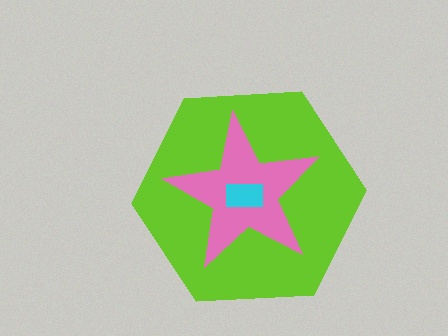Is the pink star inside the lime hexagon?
Yes.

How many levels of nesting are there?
3.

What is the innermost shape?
The cyan rectangle.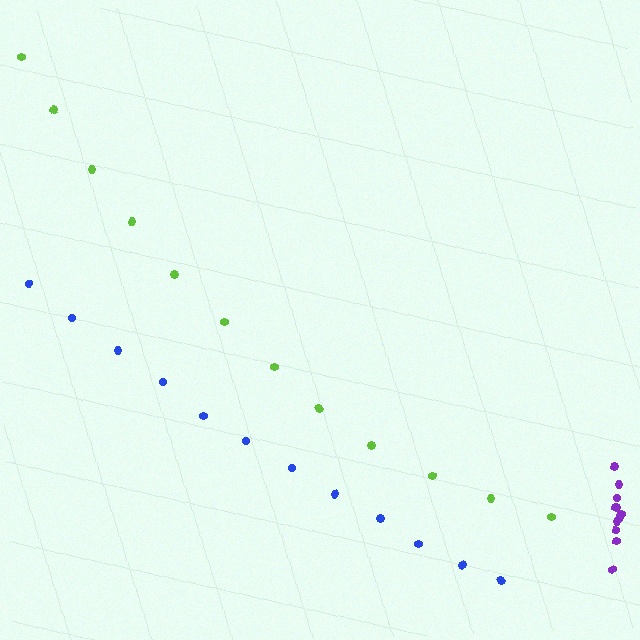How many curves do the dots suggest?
There are 3 distinct paths.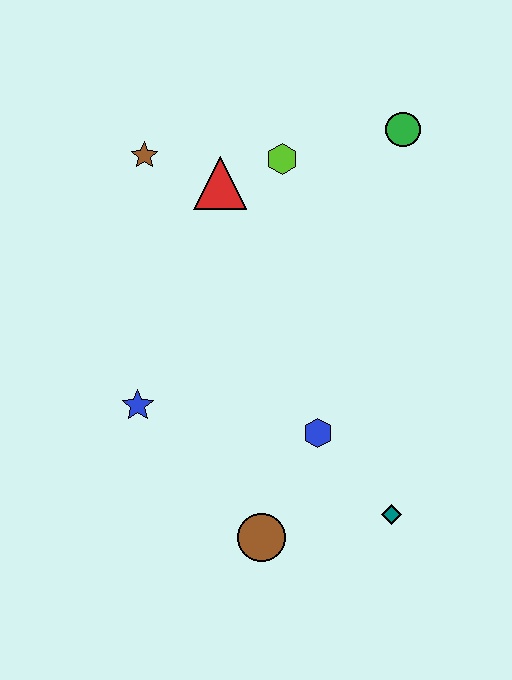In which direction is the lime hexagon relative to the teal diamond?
The lime hexagon is above the teal diamond.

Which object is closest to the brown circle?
The blue hexagon is closest to the brown circle.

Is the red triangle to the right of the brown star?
Yes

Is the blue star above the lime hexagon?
No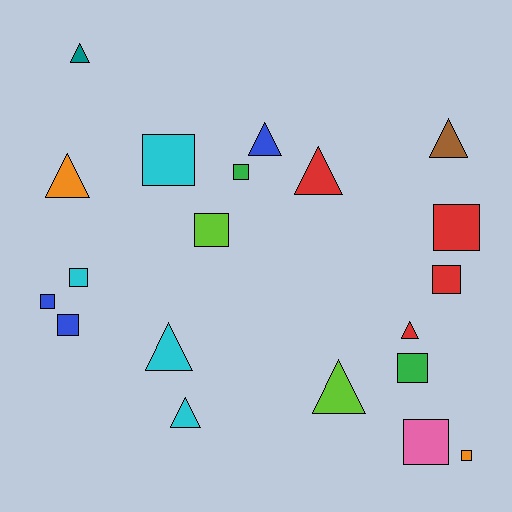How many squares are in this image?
There are 11 squares.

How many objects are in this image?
There are 20 objects.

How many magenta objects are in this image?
There are no magenta objects.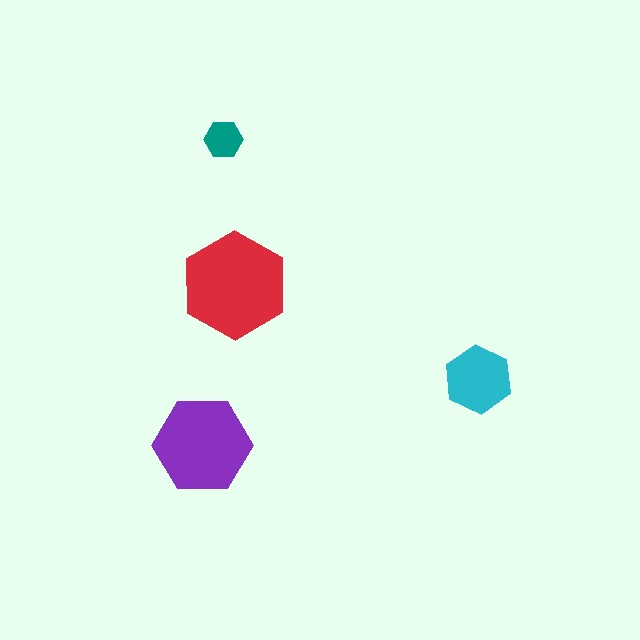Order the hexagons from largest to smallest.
the red one, the purple one, the cyan one, the teal one.